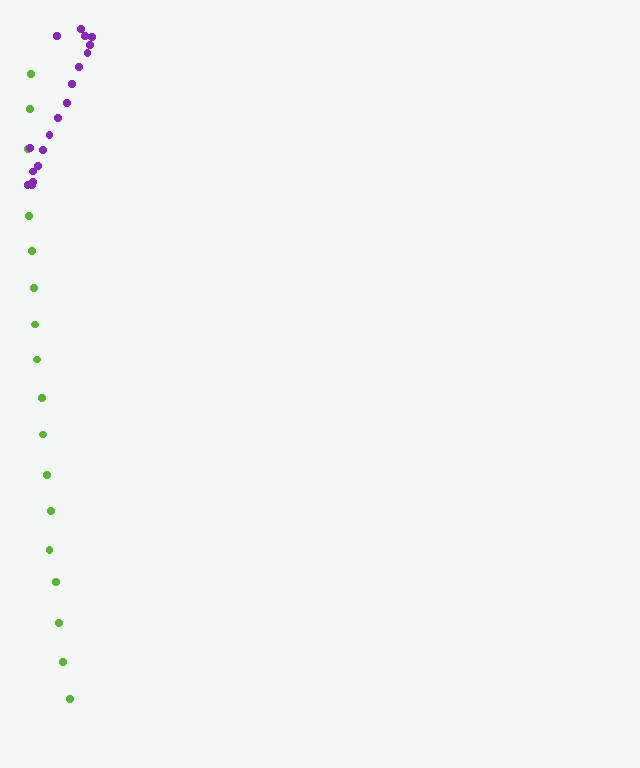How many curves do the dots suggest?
There are 2 distinct paths.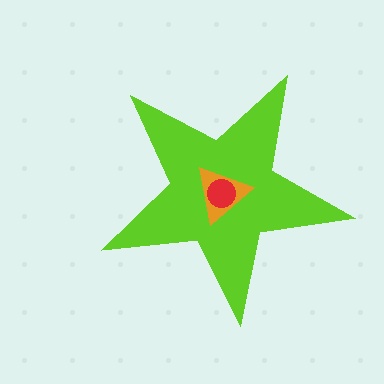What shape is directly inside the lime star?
The orange triangle.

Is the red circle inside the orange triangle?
Yes.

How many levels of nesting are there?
3.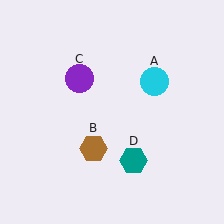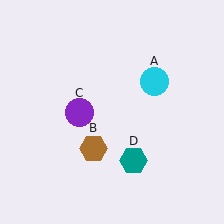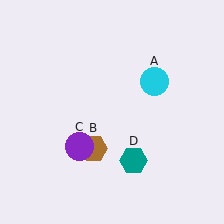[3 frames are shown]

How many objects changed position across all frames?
1 object changed position: purple circle (object C).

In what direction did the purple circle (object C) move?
The purple circle (object C) moved down.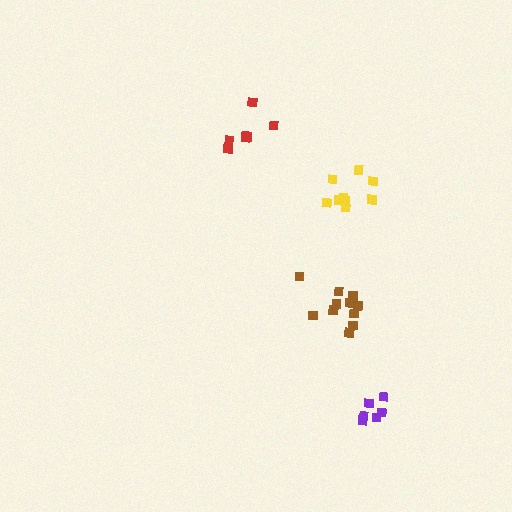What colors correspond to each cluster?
The clusters are colored: red, purple, brown, yellow.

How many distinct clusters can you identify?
There are 4 distinct clusters.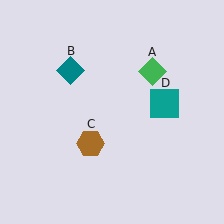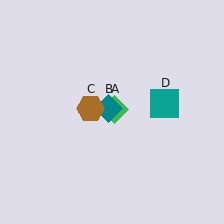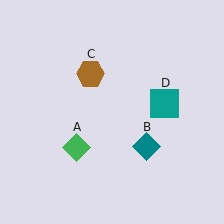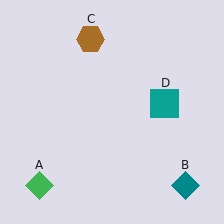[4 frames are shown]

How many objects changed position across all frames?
3 objects changed position: green diamond (object A), teal diamond (object B), brown hexagon (object C).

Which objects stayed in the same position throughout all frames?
Teal square (object D) remained stationary.